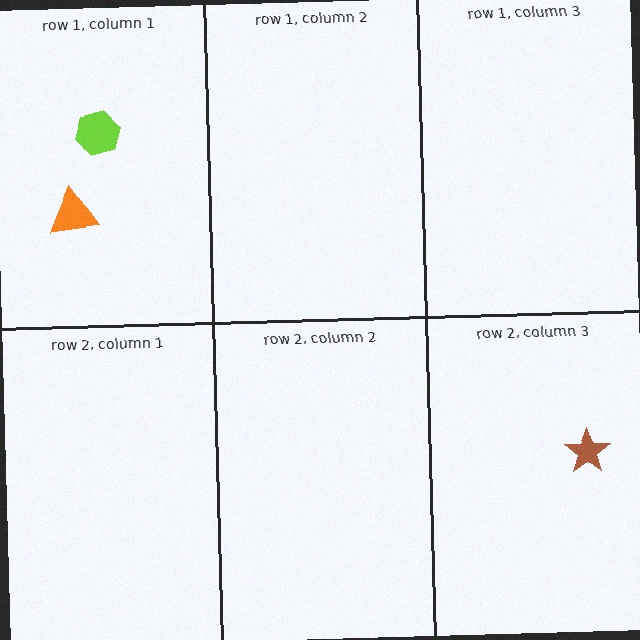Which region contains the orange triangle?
The row 1, column 1 region.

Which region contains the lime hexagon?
The row 1, column 1 region.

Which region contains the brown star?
The row 2, column 3 region.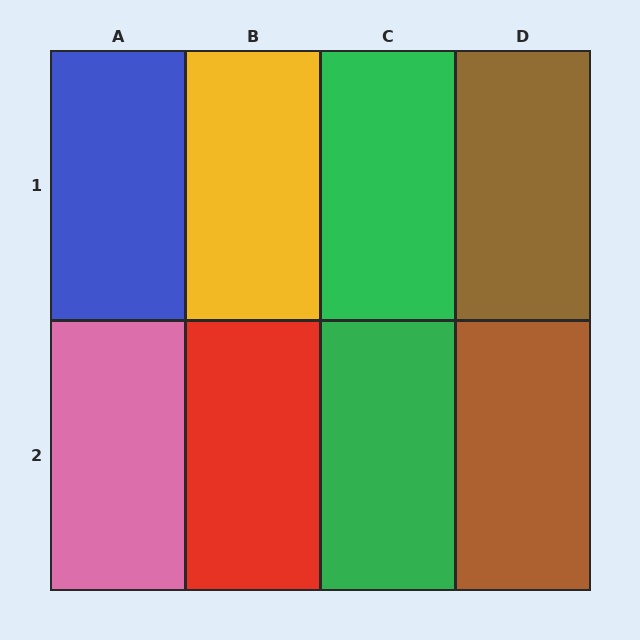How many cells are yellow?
1 cell is yellow.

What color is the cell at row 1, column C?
Green.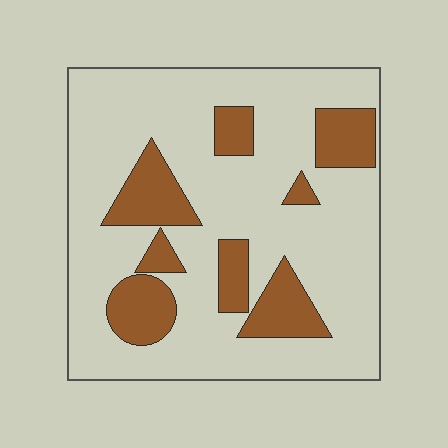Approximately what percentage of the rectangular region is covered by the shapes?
Approximately 25%.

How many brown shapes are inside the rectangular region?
8.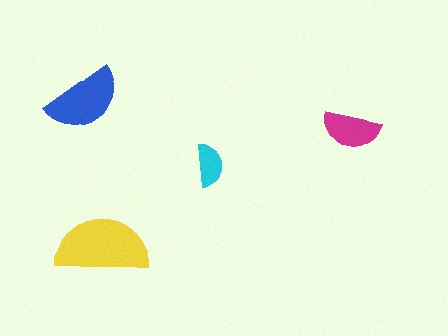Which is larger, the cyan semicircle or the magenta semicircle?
The magenta one.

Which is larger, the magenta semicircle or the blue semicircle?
The blue one.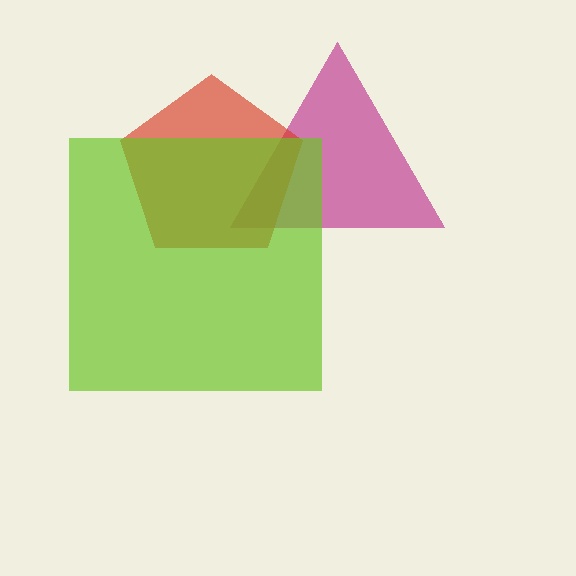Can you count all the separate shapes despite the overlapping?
Yes, there are 3 separate shapes.